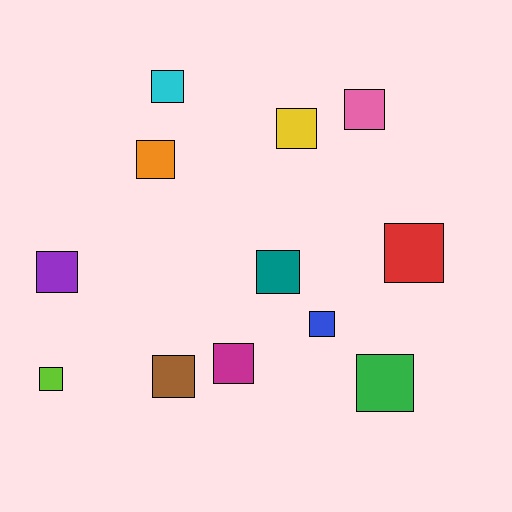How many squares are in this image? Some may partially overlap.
There are 12 squares.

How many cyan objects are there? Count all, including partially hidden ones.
There is 1 cyan object.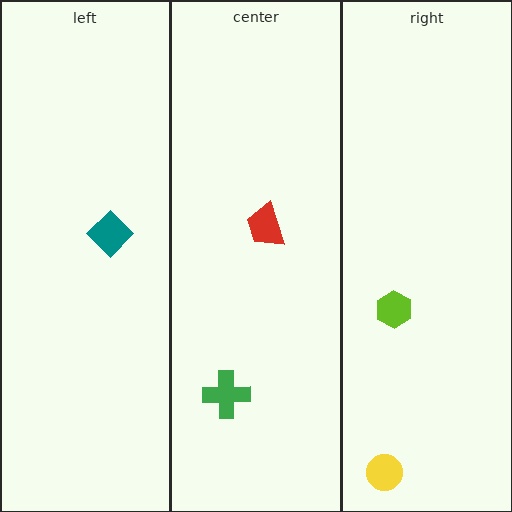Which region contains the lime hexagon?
The right region.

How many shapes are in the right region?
2.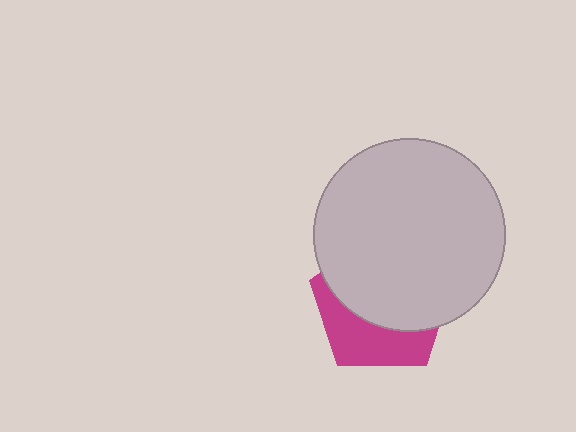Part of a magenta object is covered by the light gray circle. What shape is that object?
It is a pentagon.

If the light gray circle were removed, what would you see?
You would see the complete magenta pentagon.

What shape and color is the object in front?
The object in front is a light gray circle.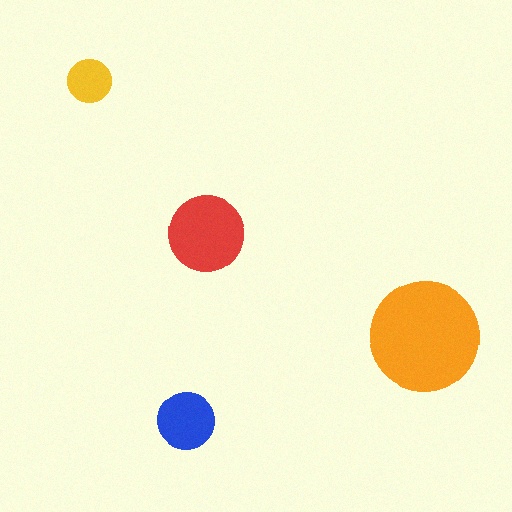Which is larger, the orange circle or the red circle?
The orange one.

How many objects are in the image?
There are 4 objects in the image.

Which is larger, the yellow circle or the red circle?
The red one.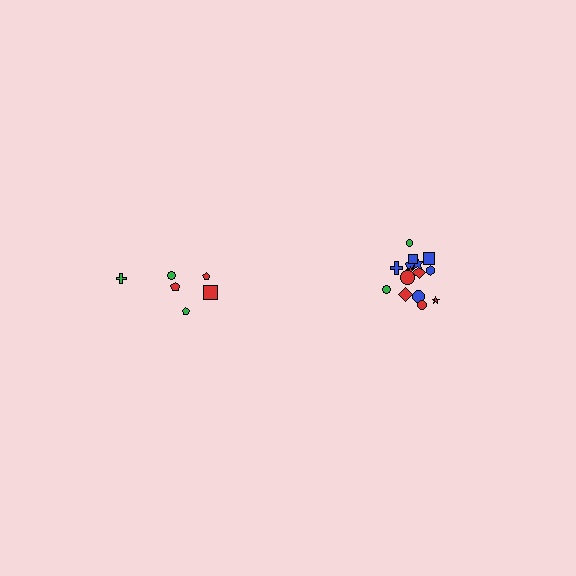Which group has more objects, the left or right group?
The right group.